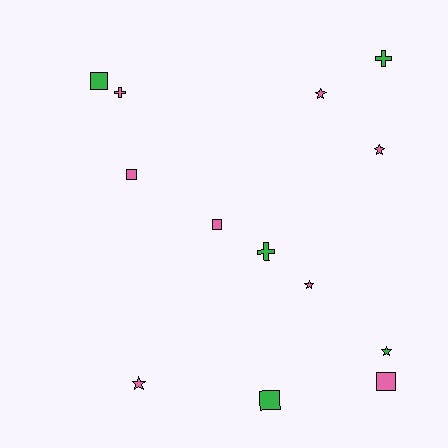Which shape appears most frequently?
Star, with 5 objects.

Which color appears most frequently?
Pink, with 8 objects.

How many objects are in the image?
There are 13 objects.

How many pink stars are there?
There are 4 pink stars.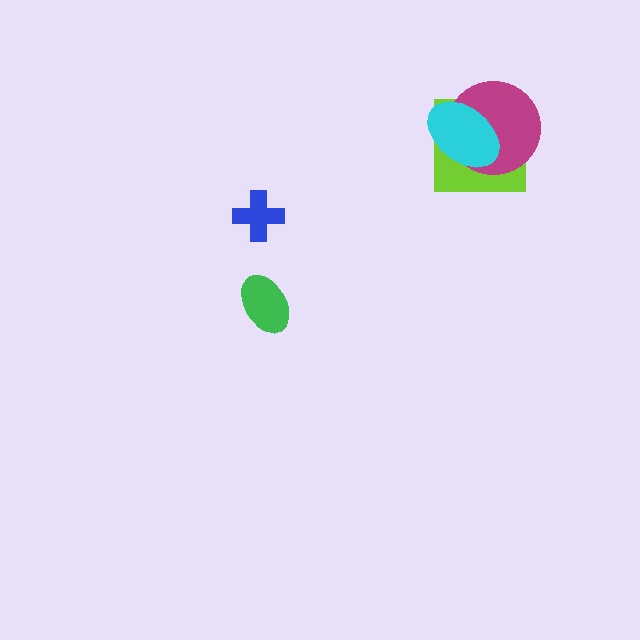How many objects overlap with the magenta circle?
2 objects overlap with the magenta circle.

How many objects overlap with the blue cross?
0 objects overlap with the blue cross.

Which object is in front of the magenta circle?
The cyan ellipse is in front of the magenta circle.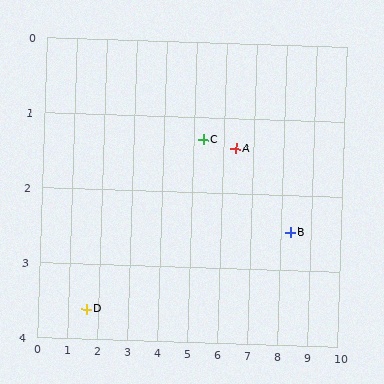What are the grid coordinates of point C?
Point C is at approximately (5.3, 1.3).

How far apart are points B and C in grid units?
Points B and C are about 3.2 grid units apart.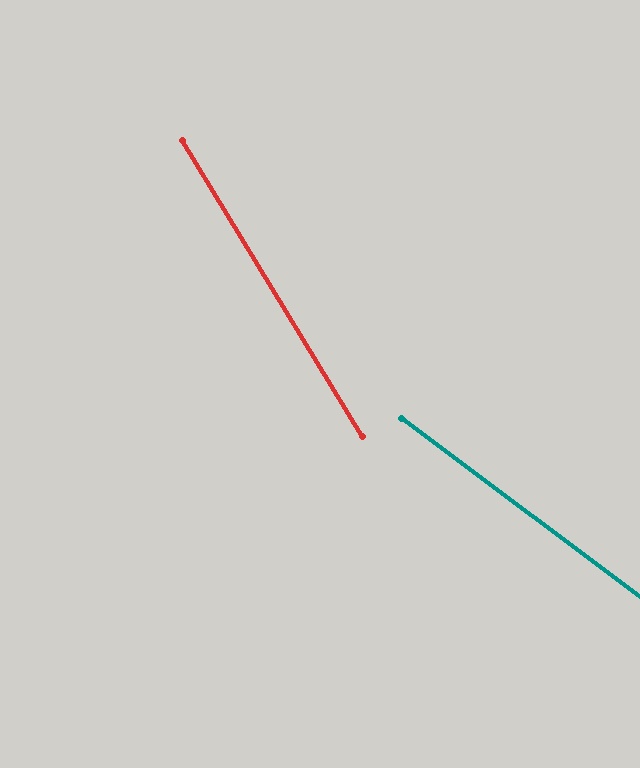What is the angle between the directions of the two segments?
Approximately 22 degrees.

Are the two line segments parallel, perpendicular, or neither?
Neither parallel nor perpendicular — they differ by about 22°.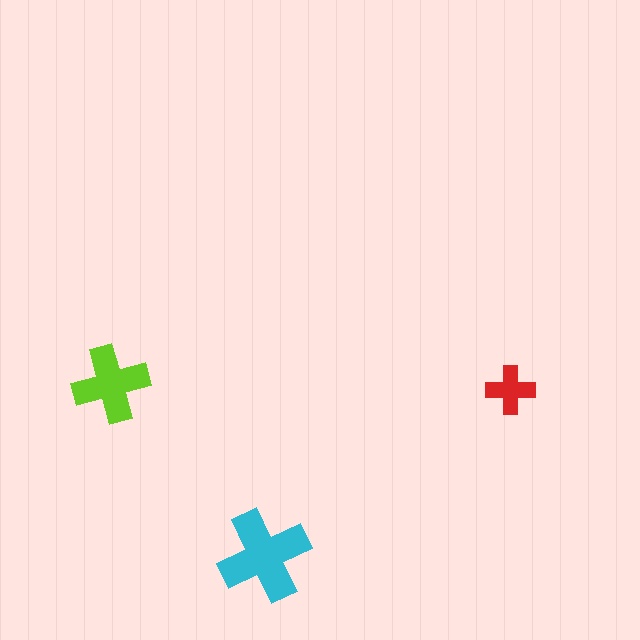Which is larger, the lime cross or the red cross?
The lime one.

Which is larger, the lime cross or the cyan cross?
The cyan one.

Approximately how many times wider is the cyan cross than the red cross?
About 2 times wider.